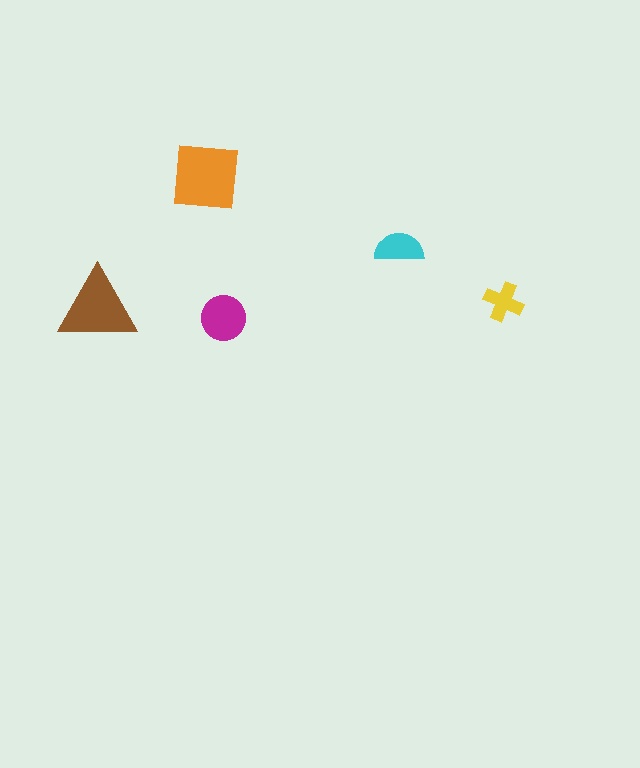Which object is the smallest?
The yellow cross.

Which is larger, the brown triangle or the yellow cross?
The brown triangle.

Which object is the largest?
The orange square.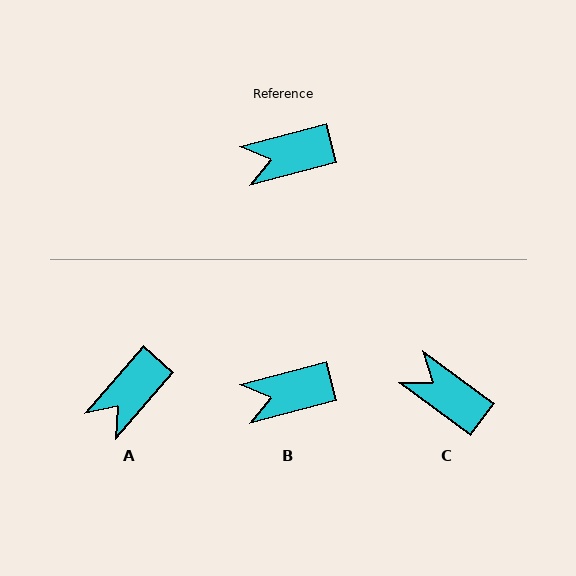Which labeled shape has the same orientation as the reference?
B.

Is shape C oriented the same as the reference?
No, it is off by about 51 degrees.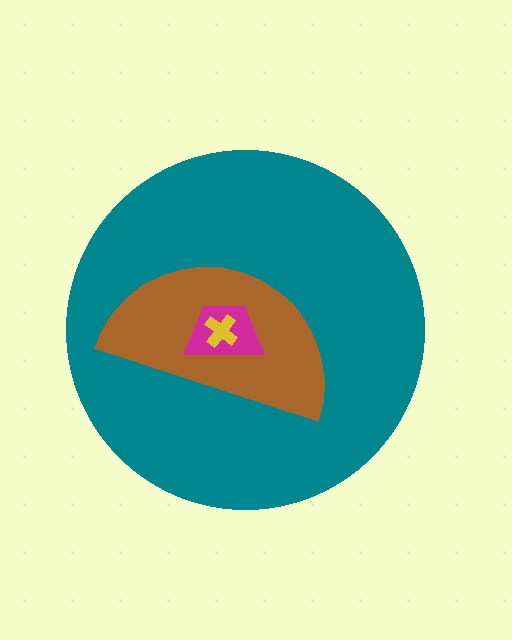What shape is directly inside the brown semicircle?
The magenta trapezoid.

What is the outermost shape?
The teal circle.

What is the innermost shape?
The yellow cross.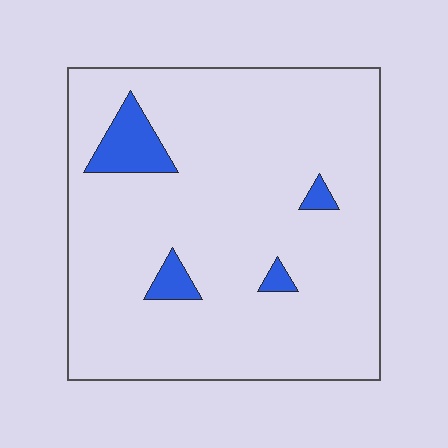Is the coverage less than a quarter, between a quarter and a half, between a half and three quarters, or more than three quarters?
Less than a quarter.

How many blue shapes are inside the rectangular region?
4.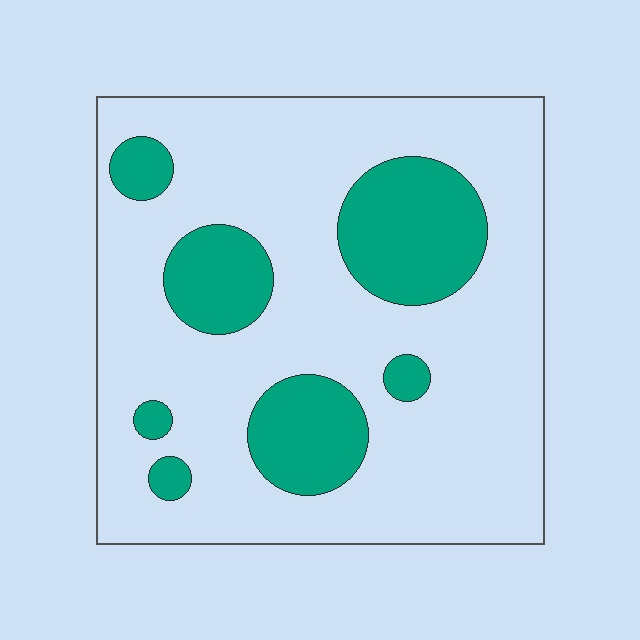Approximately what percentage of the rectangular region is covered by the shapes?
Approximately 25%.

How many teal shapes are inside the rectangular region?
7.